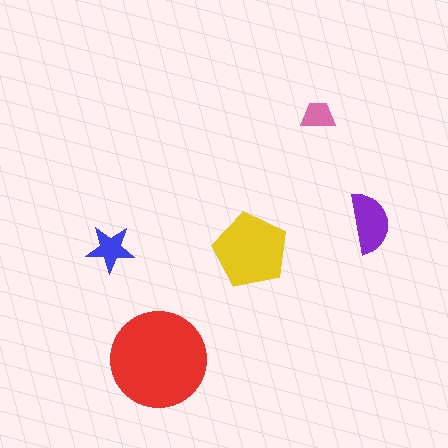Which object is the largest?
The red circle.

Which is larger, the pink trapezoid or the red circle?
The red circle.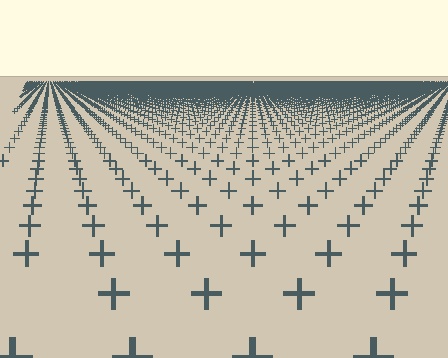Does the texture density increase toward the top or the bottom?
Density increases toward the top.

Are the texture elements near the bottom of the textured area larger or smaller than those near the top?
Larger. Near the bottom, elements are closer to the viewer and appear at a bigger on-screen size.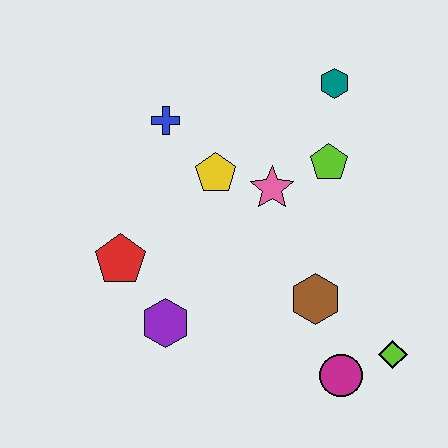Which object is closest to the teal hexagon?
The lime pentagon is closest to the teal hexagon.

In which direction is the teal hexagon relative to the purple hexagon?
The teal hexagon is above the purple hexagon.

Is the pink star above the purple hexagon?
Yes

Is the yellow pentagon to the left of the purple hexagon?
No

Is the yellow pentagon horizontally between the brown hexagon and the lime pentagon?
No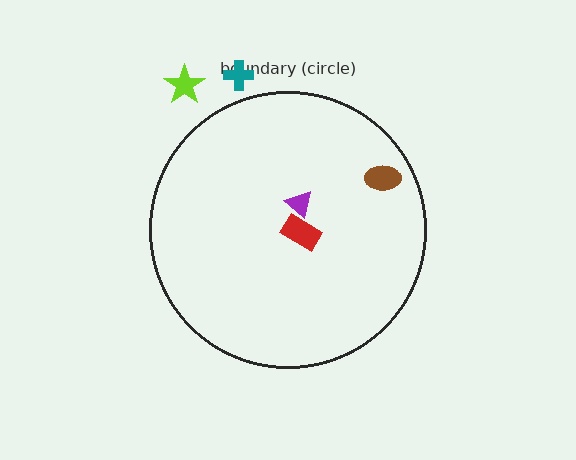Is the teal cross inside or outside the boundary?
Outside.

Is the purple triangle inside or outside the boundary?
Inside.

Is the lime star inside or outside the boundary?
Outside.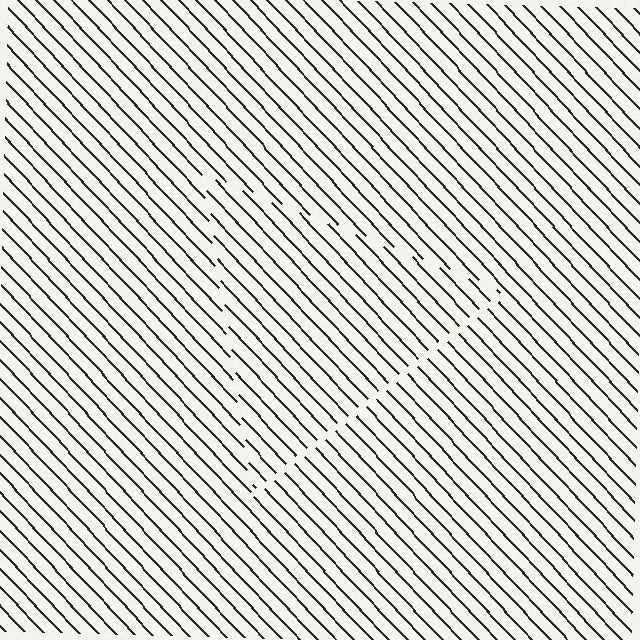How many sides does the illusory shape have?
3 sides — the line-ends trace a triangle.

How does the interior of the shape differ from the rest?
The interior of the shape contains the same grating, shifted by half a period — the contour is defined by the phase discontinuity where line-ends from the inner and outer gratings abut.